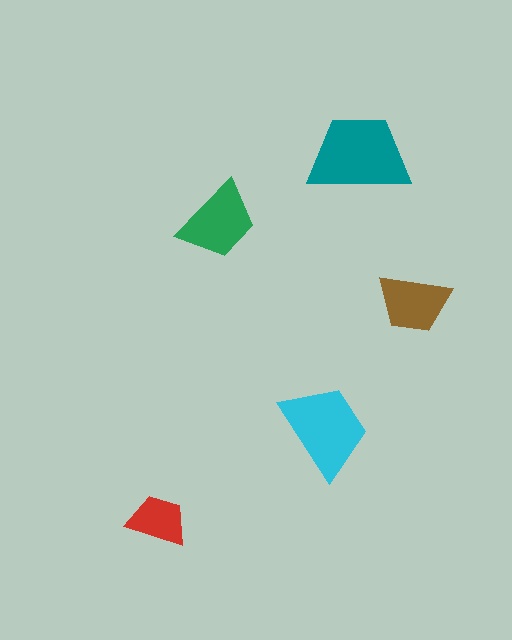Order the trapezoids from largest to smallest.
the teal one, the cyan one, the green one, the brown one, the red one.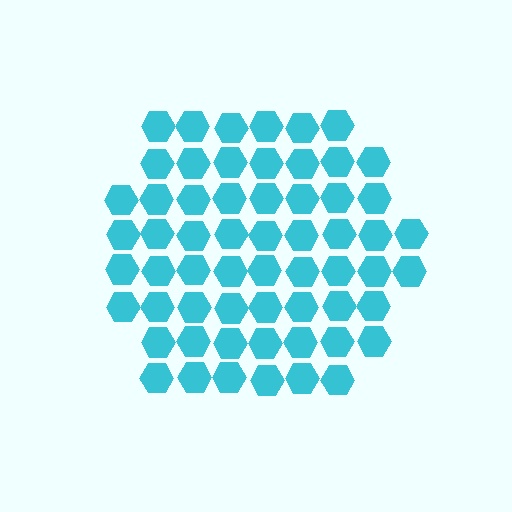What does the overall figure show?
The overall figure shows a hexagon.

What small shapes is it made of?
It is made of small hexagons.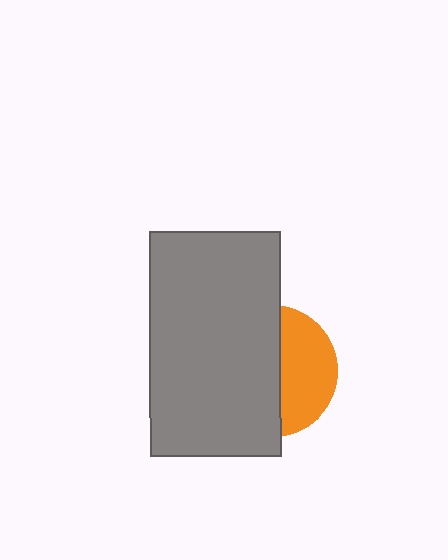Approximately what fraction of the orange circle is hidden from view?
Roughly 59% of the orange circle is hidden behind the gray rectangle.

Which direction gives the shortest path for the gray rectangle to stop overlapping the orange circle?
Moving left gives the shortest separation.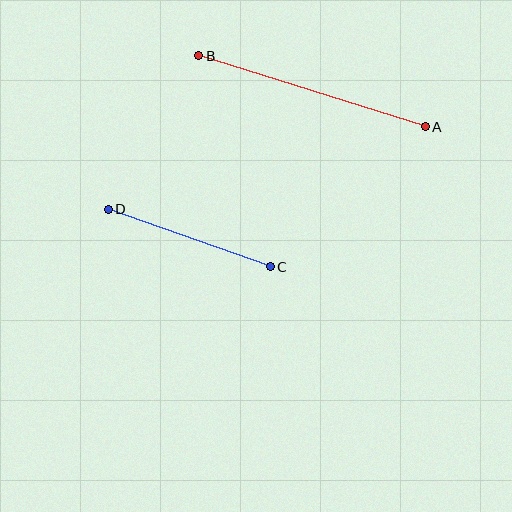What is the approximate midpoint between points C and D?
The midpoint is at approximately (189, 238) pixels.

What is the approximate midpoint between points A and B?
The midpoint is at approximately (312, 91) pixels.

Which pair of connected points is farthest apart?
Points A and B are farthest apart.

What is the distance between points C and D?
The distance is approximately 172 pixels.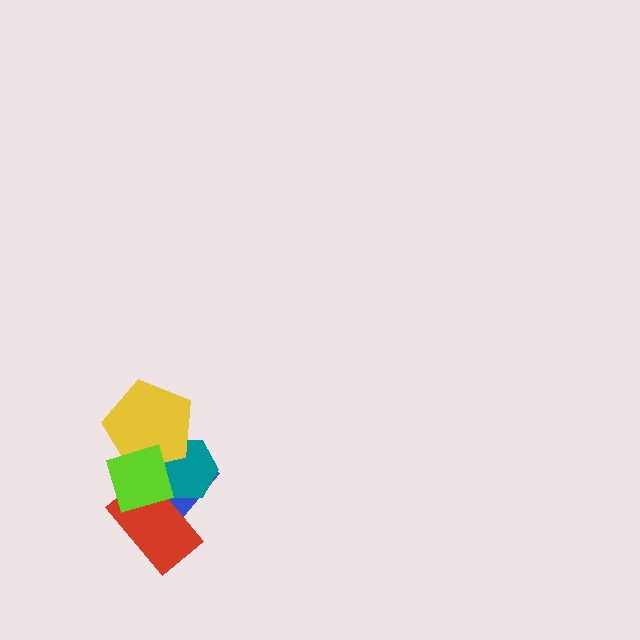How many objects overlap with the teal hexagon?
4 objects overlap with the teal hexagon.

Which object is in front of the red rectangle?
The lime diamond is in front of the red rectangle.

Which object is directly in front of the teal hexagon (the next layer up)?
The red rectangle is directly in front of the teal hexagon.